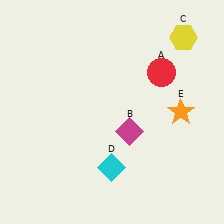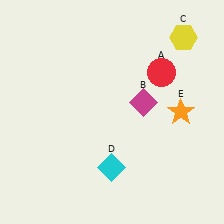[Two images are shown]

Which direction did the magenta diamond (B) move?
The magenta diamond (B) moved up.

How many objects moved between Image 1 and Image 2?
1 object moved between the two images.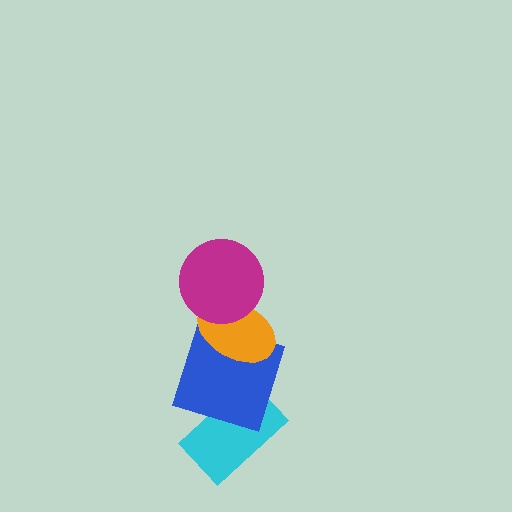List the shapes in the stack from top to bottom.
From top to bottom: the magenta circle, the orange ellipse, the blue square, the cyan rectangle.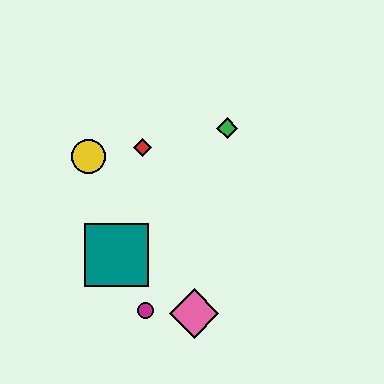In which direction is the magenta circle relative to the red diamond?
The magenta circle is below the red diamond.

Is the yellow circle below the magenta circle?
No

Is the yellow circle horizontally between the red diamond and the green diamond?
No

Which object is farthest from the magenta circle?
The green diamond is farthest from the magenta circle.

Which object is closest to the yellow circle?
The red diamond is closest to the yellow circle.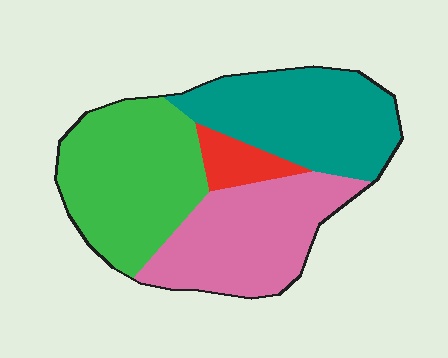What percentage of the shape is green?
Green covers around 35% of the shape.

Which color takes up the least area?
Red, at roughly 5%.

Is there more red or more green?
Green.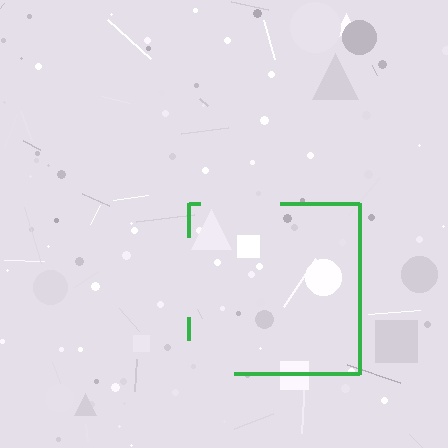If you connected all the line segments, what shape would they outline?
They would outline a square.